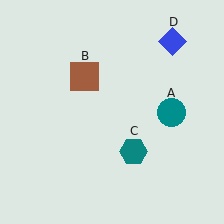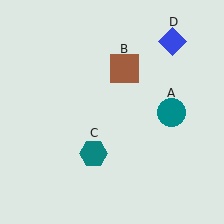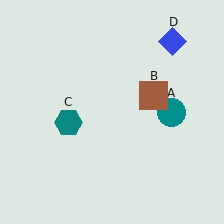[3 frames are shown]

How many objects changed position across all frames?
2 objects changed position: brown square (object B), teal hexagon (object C).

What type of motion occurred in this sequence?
The brown square (object B), teal hexagon (object C) rotated clockwise around the center of the scene.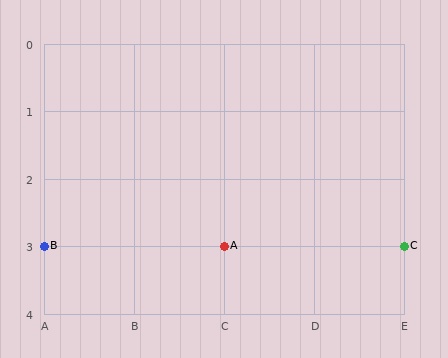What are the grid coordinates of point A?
Point A is at grid coordinates (C, 3).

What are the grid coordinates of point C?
Point C is at grid coordinates (E, 3).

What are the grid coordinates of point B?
Point B is at grid coordinates (A, 3).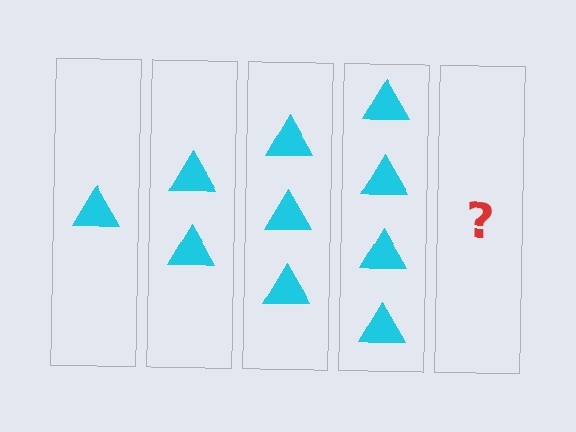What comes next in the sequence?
The next element should be 5 triangles.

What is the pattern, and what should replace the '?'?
The pattern is that each step adds one more triangle. The '?' should be 5 triangles.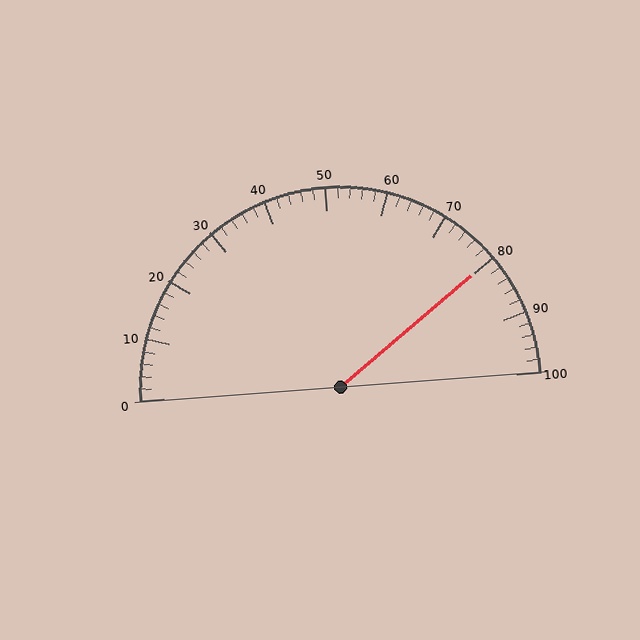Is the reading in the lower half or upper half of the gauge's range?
The reading is in the upper half of the range (0 to 100).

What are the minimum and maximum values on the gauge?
The gauge ranges from 0 to 100.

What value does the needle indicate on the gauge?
The needle indicates approximately 80.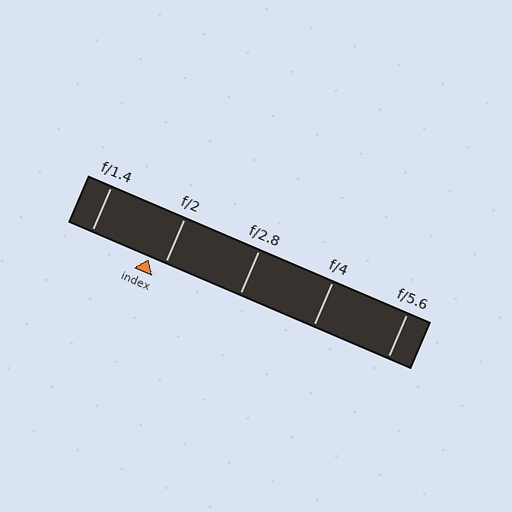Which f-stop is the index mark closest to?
The index mark is closest to f/2.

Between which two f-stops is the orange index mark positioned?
The index mark is between f/1.4 and f/2.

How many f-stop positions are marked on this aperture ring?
There are 5 f-stop positions marked.